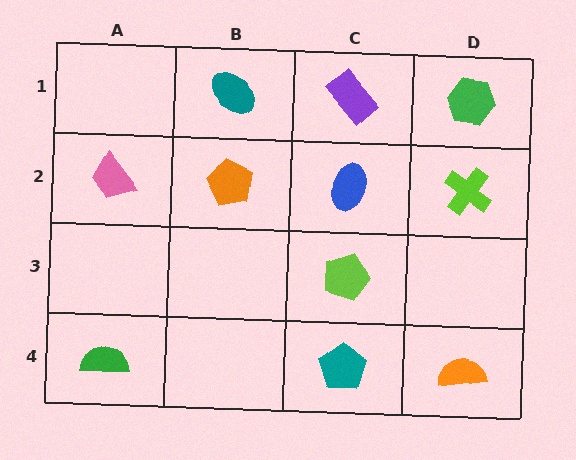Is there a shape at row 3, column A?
No, that cell is empty.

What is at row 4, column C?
A teal pentagon.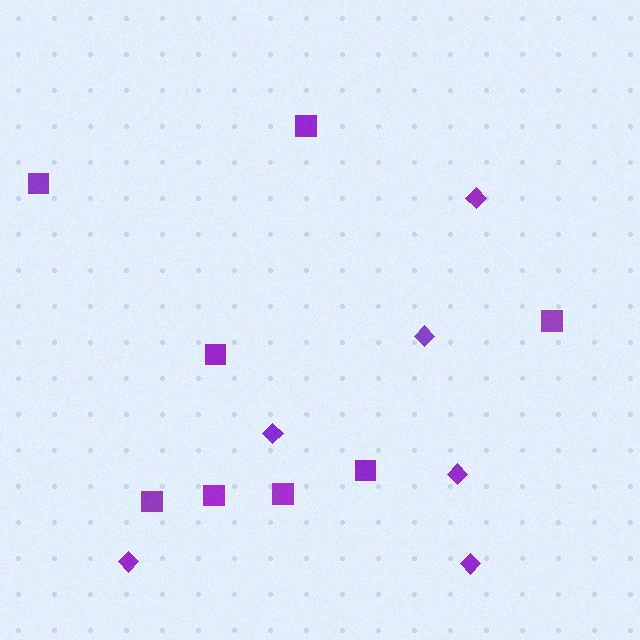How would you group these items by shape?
There are 2 groups: one group of squares (8) and one group of diamonds (6).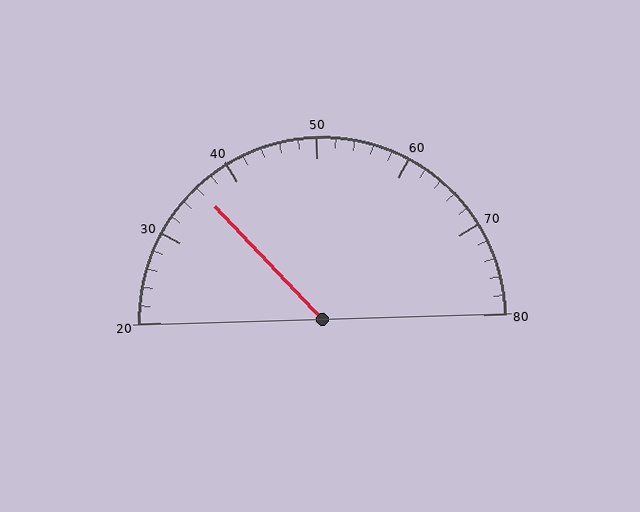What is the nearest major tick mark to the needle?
The nearest major tick mark is 40.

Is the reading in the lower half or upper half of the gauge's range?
The reading is in the lower half of the range (20 to 80).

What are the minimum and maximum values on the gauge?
The gauge ranges from 20 to 80.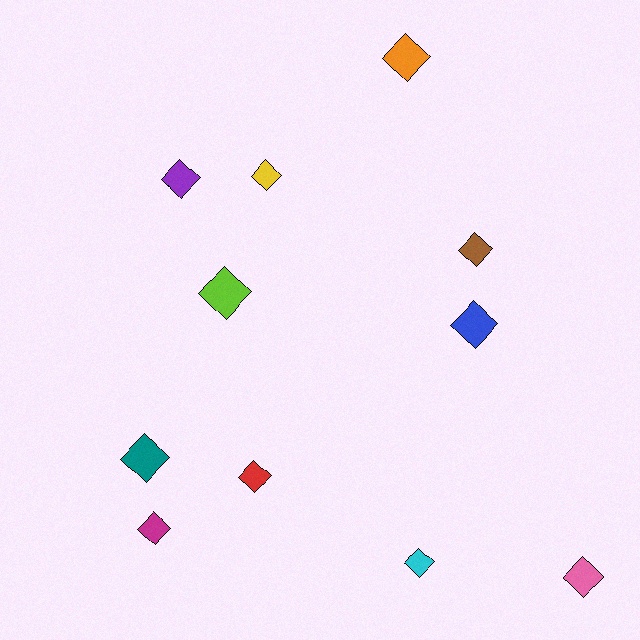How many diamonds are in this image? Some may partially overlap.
There are 11 diamonds.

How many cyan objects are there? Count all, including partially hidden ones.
There is 1 cyan object.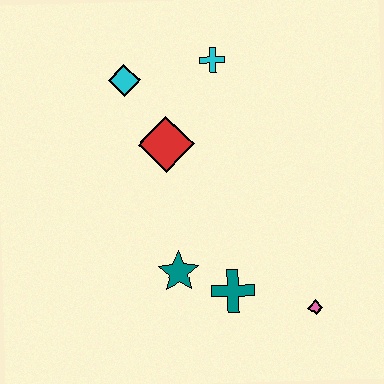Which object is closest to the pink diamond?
The teal cross is closest to the pink diamond.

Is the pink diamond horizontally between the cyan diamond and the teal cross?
No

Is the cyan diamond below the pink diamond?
No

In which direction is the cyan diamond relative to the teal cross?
The cyan diamond is above the teal cross.